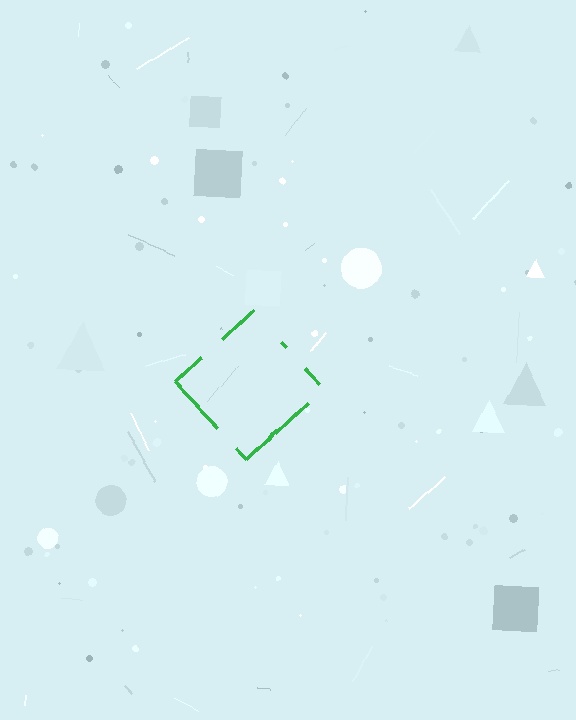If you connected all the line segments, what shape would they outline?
They would outline a diamond.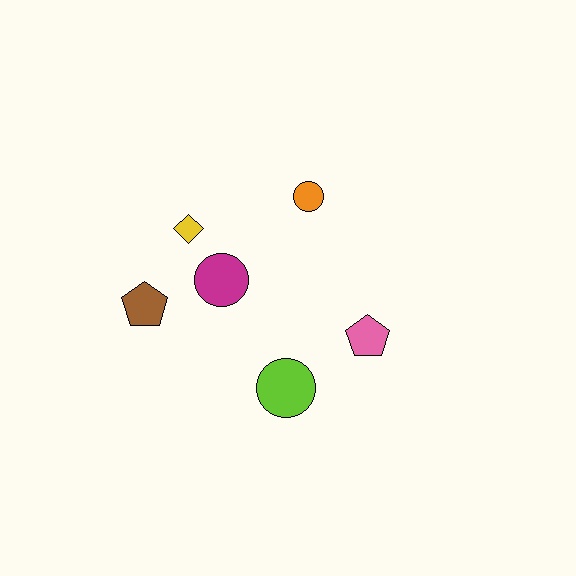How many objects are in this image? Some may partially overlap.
There are 6 objects.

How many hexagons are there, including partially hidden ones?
There are no hexagons.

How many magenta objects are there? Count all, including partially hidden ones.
There is 1 magenta object.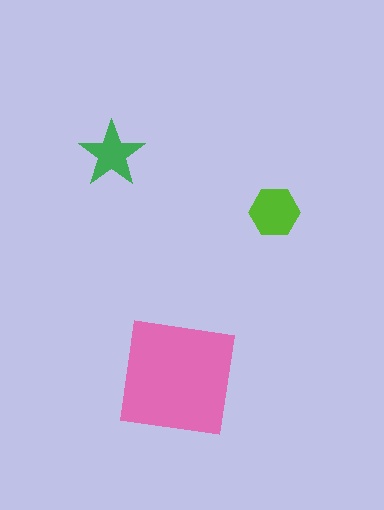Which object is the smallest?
The green star.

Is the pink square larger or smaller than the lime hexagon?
Larger.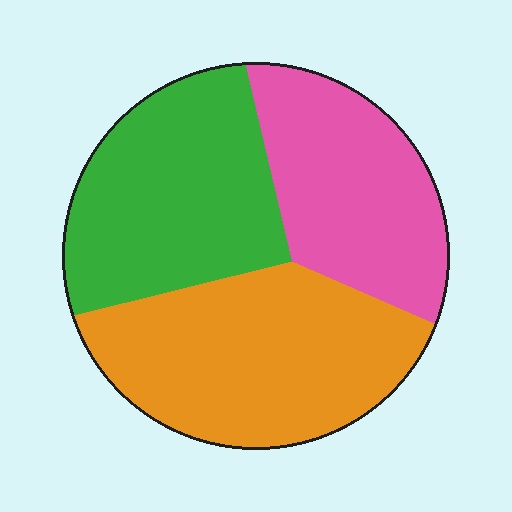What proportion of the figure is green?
Green covers 33% of the figure.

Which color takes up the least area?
Pink, at roughly 30%.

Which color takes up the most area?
Orange, at roughly 40%.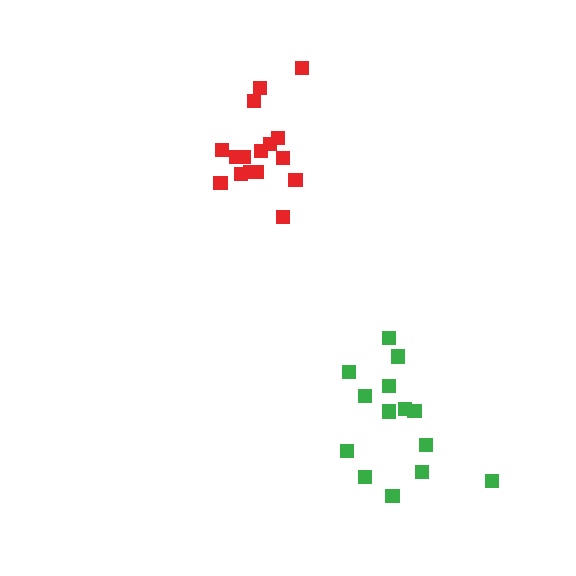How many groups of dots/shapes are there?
There are 2 groups.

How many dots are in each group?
Group 1: 16 dots, Group 2: 14 dots (30 total).